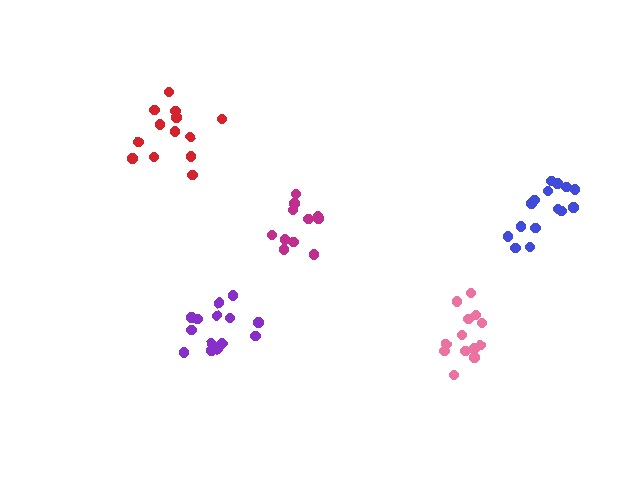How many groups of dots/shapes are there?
There are 5 groups.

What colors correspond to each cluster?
The clusters are colored: blue, pink, magenta, purple, red.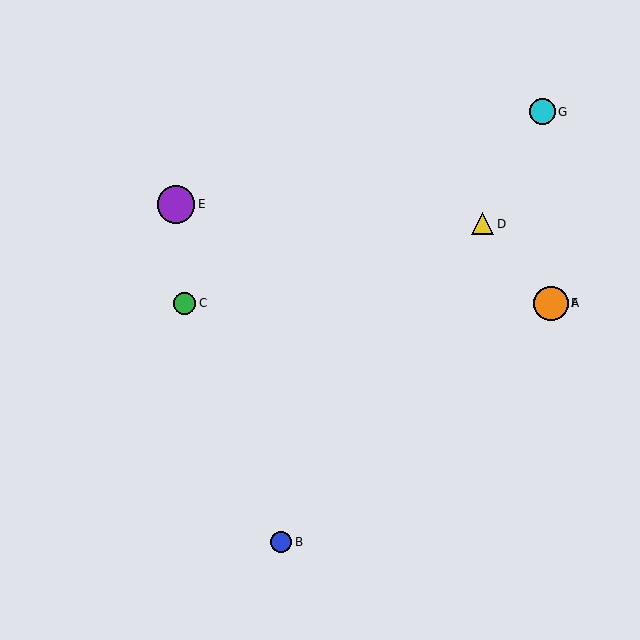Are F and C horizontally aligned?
Yes, both are at y≈303.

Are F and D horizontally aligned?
No, F is at y≈303 and D is at y≈224.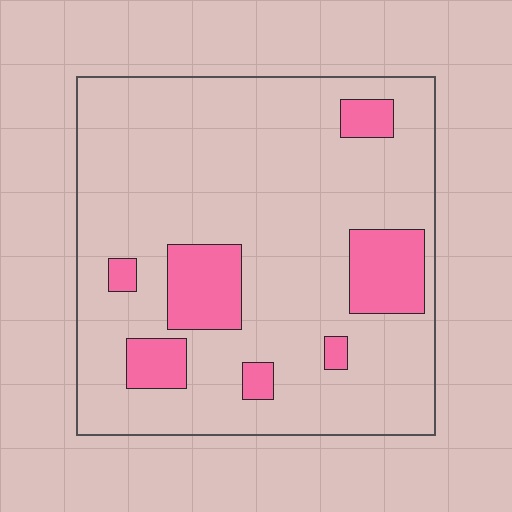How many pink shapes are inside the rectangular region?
7.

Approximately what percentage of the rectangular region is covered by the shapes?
Approximately 15%.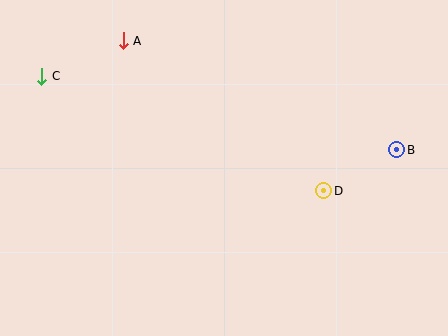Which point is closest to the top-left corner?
Point C is closest to the top-left corner.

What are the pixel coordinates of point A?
Point A is at (123, 41).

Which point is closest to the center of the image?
Point D at (324, 191) is closest to the center.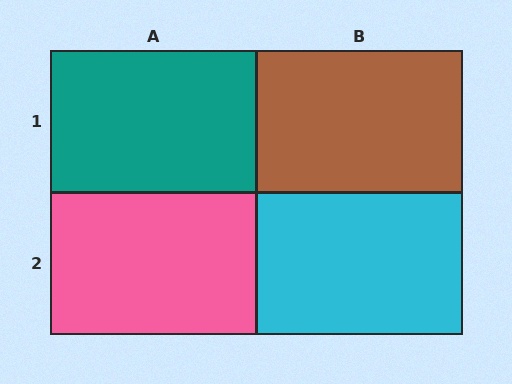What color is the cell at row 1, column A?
Teal.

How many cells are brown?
1 cell is brown.